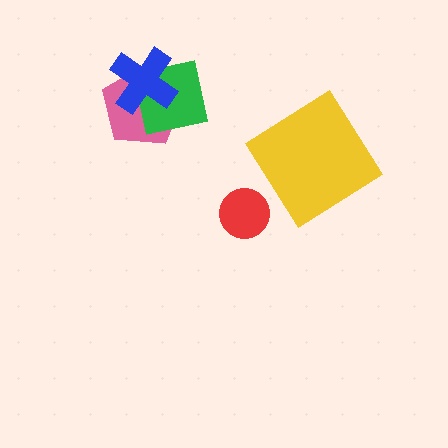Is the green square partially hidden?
Yes, it is partially covered by another shape.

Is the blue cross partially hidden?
No, no other shape covers it.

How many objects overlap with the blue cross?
2 objects overlap with the blue cross.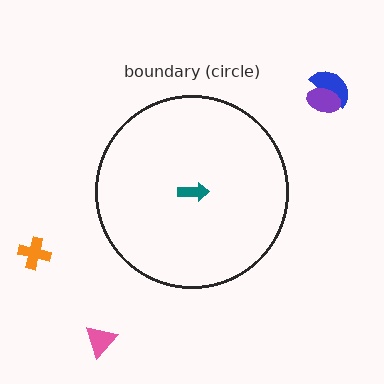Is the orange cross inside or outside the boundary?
Outside.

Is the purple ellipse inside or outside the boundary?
Outside.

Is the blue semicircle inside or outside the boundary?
Outside.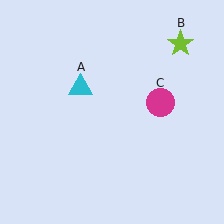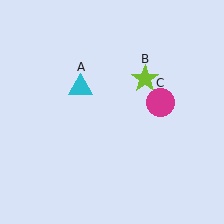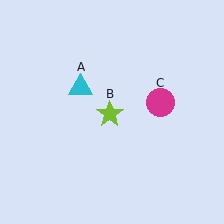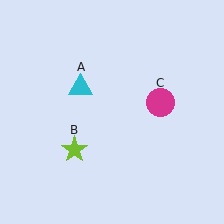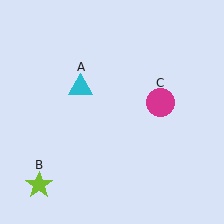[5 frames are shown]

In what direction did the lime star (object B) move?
The lime star (object B) moved down and to the left.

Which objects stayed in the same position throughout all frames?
Cyan triangle (object A) and magenta circle (object C) remained stationary.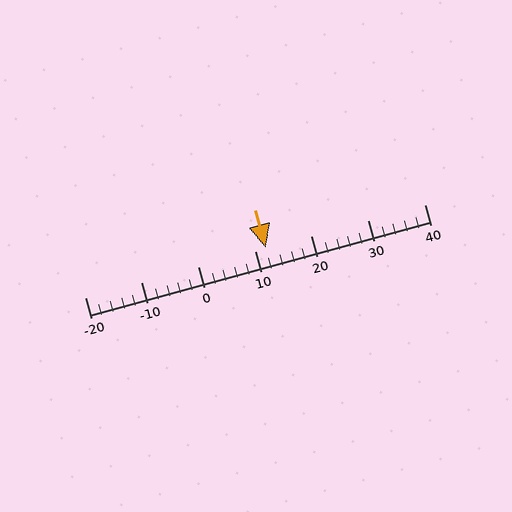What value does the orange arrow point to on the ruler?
The orange arrow points to approximately 12.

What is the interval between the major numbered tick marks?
The major tick marks are spaced 10 units apart.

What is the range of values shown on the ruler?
The ruler shows values from -20 to 40.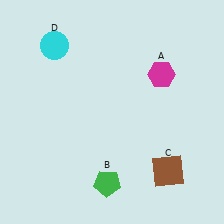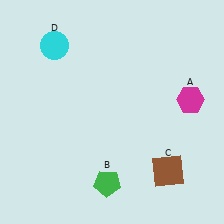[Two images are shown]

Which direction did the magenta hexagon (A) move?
The magenta hexagon (A) moved right.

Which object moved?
The magenta hexagon (A) moved right.